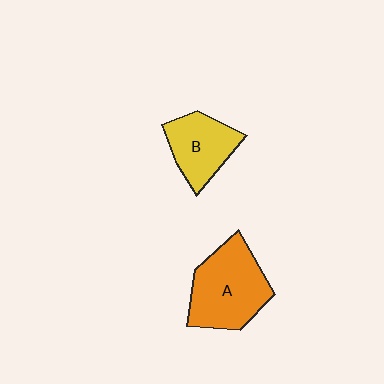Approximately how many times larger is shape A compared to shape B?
Approximately 1.4 times.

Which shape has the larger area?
Shape A (orange).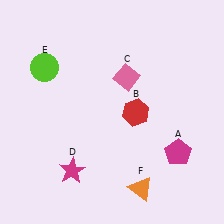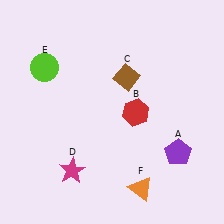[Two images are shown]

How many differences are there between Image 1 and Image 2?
There are 2 differences between the two images.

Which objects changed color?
A changed from magenta to purple. C changed from pink to brown.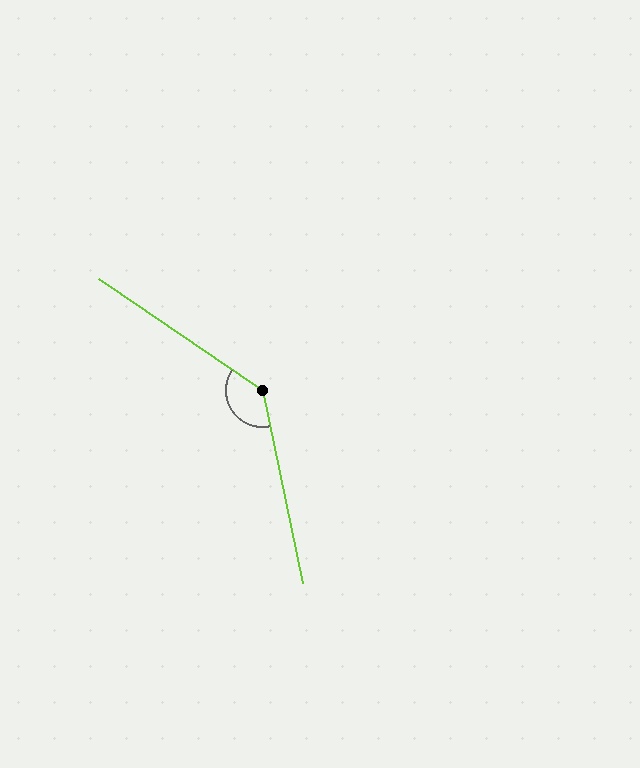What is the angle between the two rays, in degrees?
Approximately 136 degrees.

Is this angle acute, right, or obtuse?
It is obtuse.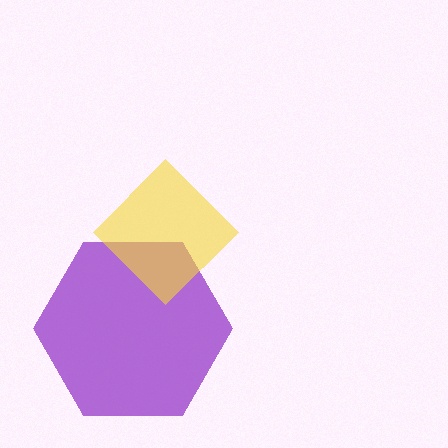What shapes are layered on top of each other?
The layered shapes are: a purple hexagon, a yellow diamond.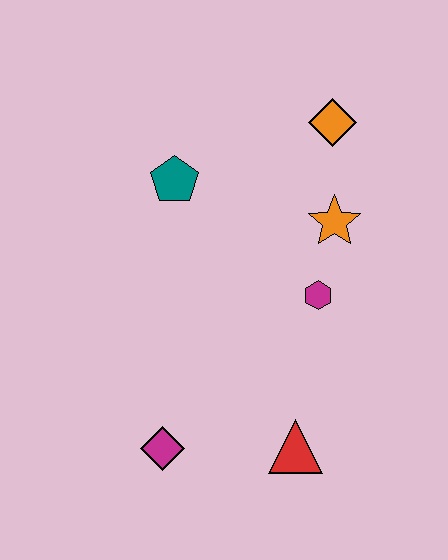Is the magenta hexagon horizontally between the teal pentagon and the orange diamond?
Yes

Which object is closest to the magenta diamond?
The red triangle is closest to the magenta diamond.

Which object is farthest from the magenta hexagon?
The magenta diamond is farthest from the magenta hexagon.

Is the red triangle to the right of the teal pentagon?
Yes